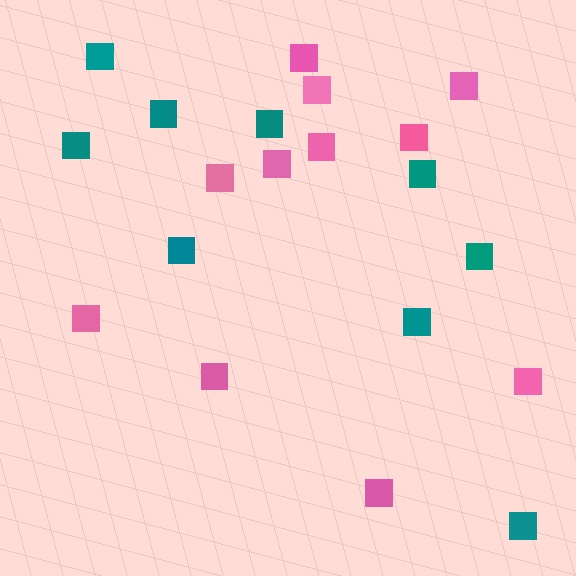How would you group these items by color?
There are 2 groups: one group of pink squares (11) and one group of teal squares (9).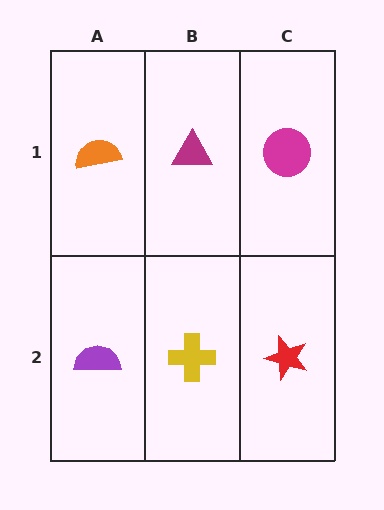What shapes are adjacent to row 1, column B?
A yellow cross (row 2, column B), an orange semicircle (row 1, column A), a magenta circle (row 1, column C).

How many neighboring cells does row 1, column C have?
2.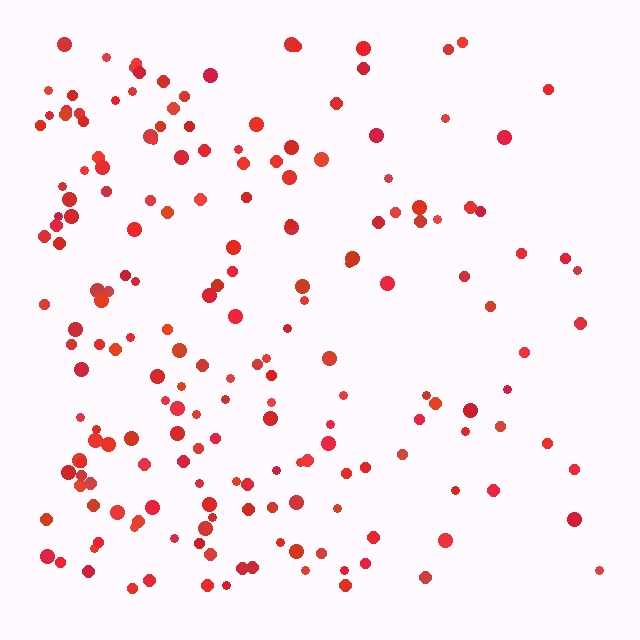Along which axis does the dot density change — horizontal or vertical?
Horizontal.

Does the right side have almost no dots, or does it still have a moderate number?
Still a moderate number, just noticeably fewer than the left.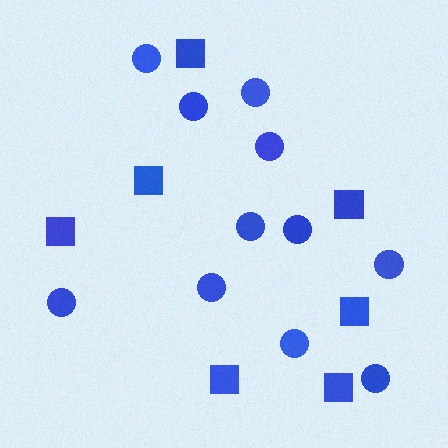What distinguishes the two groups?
There are 2 groups: one group of circles (11) and one group of squares (7).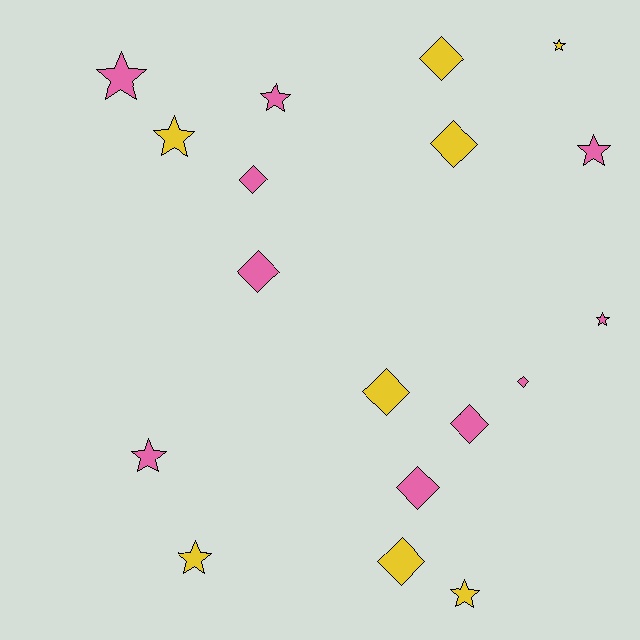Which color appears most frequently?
Pink, with 10 objects.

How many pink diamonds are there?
There are 5 pink diamonds.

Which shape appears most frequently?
Star, with 9 objects.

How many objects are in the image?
There are 18 objects.